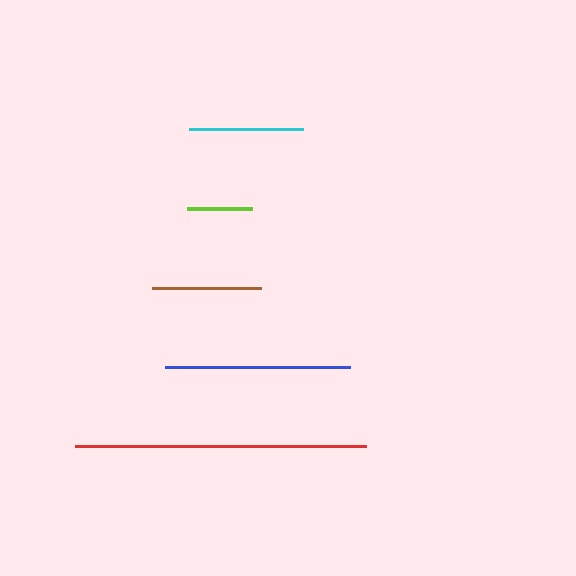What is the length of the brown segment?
The brown segment is approximately 109 pixels long.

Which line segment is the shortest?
The lime line is the shortest at approximately 65 pixels.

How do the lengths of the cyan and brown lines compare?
The cyan and brown lines are approximately the same length.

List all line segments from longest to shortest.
From longest to shortest: red, blue, cyan, brown, lime.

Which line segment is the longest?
The red line is the longest at approximately 291 pixels.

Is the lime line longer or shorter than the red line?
The red line is longer than the lime line.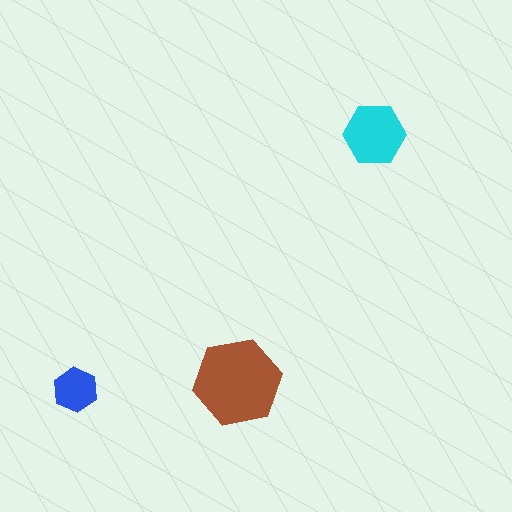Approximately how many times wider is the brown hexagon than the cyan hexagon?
About 1.5 times wider.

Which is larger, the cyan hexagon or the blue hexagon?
The cyan one.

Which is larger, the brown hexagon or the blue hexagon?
The brown one.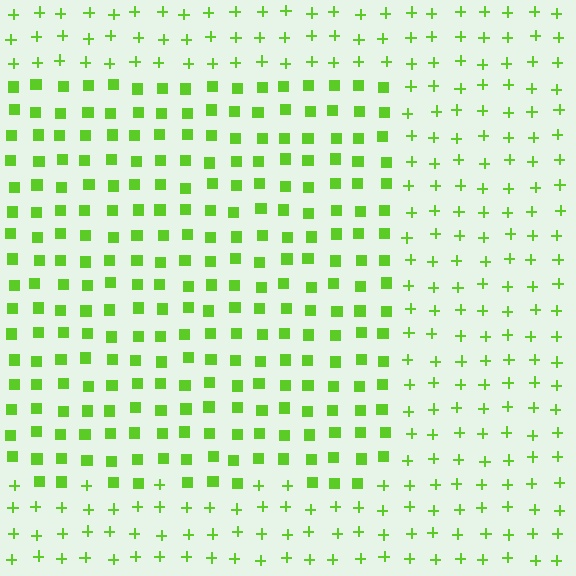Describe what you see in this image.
The image is filled with small lime elements arranged in a uniform grid. A rectangle-shaped region contains squares, while the surrounding area contains plus signs. The boundary is defined purely by the change in element shape.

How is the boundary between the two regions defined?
The boundary is defined by a change in element shape: squares inside vs. plus signs outside. All elements share the same color and spacing.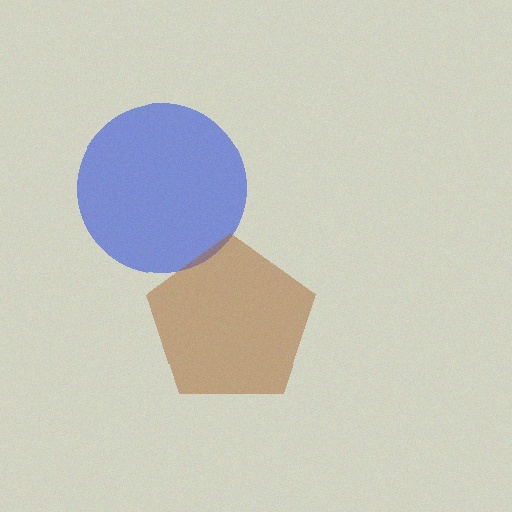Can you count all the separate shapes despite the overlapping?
Yes, there are 2 separate shapes.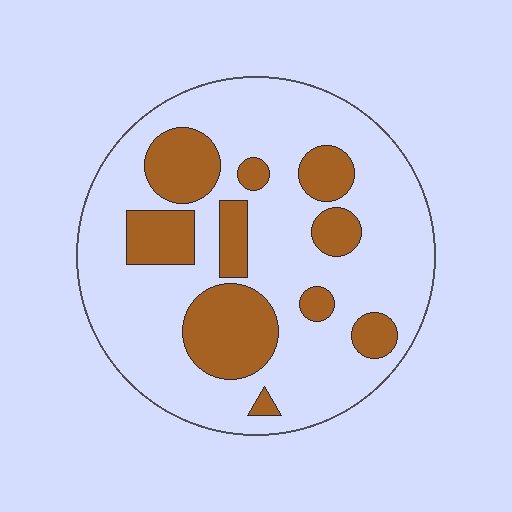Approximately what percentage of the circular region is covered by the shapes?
Approximately 25%.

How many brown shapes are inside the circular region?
10.